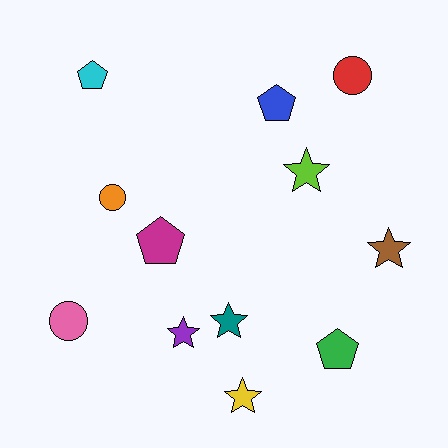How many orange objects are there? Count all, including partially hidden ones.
There is 1 orange object.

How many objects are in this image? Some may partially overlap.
There are 12 objects.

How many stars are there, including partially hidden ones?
There are 5 stars.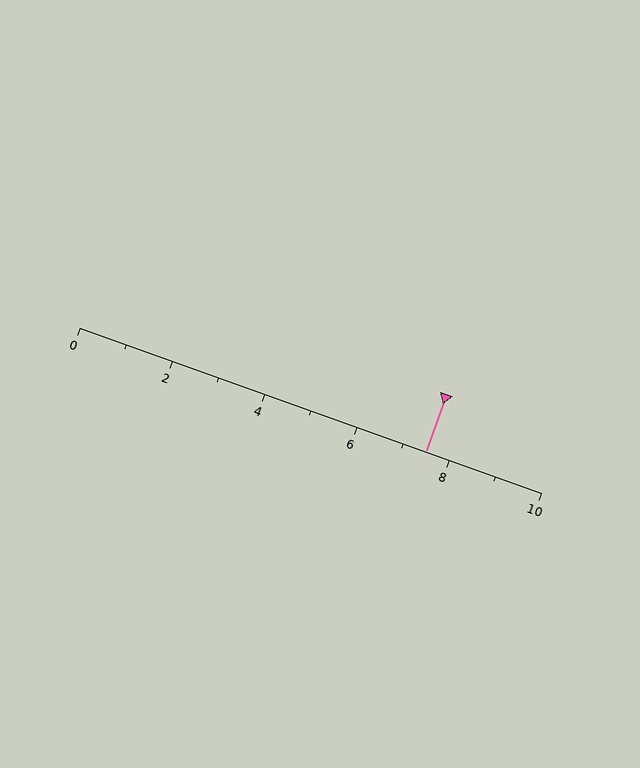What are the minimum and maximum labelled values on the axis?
The axis runs from 0 to 10.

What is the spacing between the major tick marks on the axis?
The major ticks are spaced 2 apart.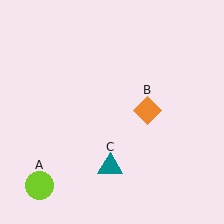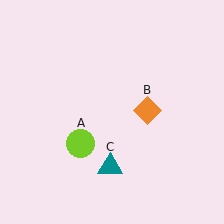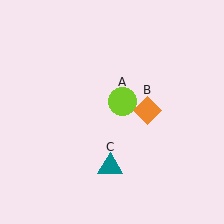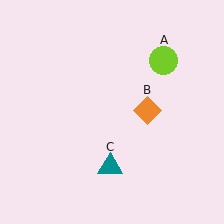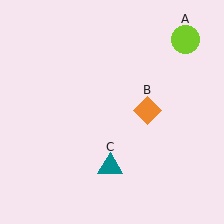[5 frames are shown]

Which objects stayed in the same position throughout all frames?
Orange diamond (object B) and teal triangle (object C) remained stationary.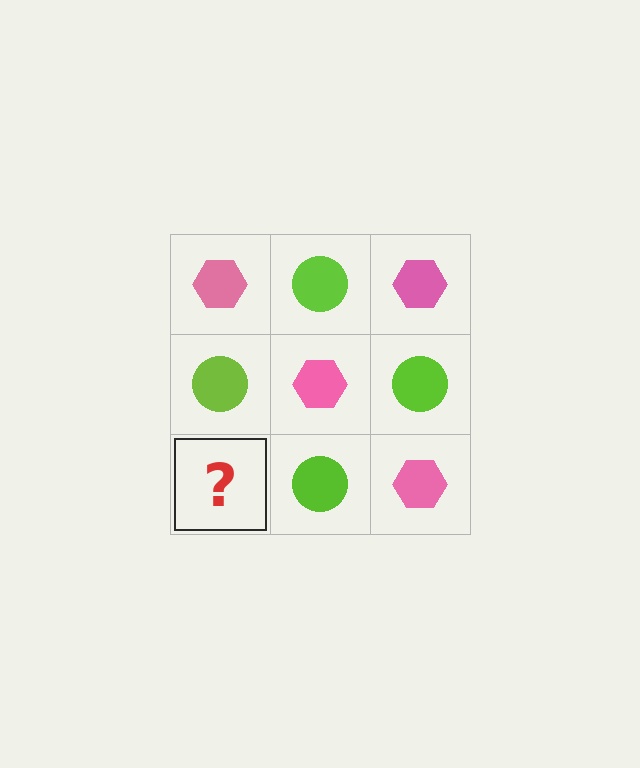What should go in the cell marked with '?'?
The missing cell should contain a pink hexagon.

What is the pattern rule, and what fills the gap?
The rule is that it alternates pink hexagon and lime circle in a checkerboard pattern. The gap should be filled with a pink hexagon.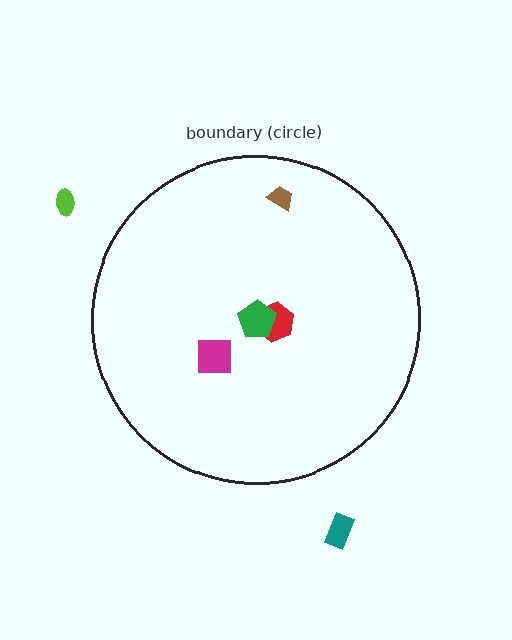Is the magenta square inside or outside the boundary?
Inside.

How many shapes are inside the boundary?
4 inside, 2 outside.